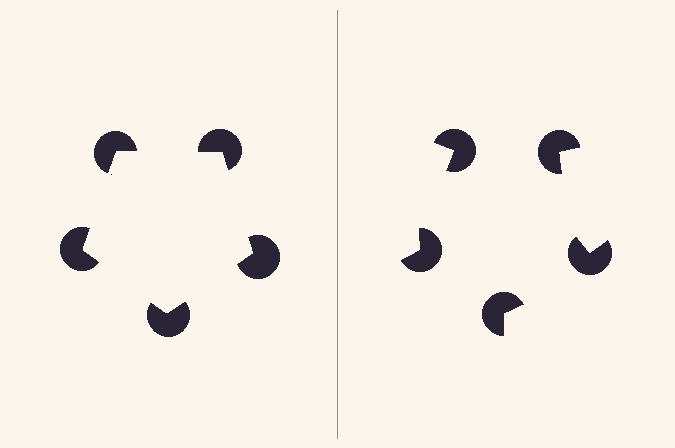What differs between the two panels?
The pac-man discs are positioned identically on both sides; only the wedge orientations differ. On the left they align to a pentagon; on the right they are misaligned.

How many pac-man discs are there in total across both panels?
10 — 5 on each side.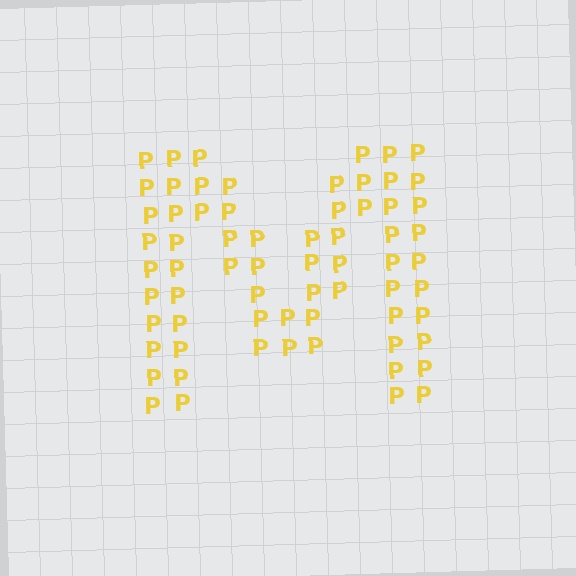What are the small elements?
The small elements are letter P's.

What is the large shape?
The large shape is the letter M.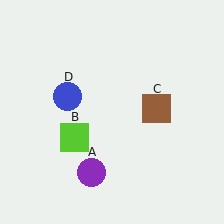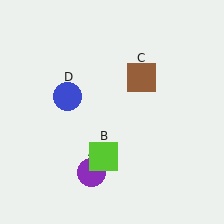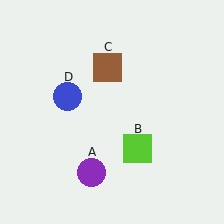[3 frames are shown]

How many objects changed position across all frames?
2 objects changed position: lime square (object B), brown square (object C).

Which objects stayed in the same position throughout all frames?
Purple circle (object A) and blue circle (object D) remained stationary.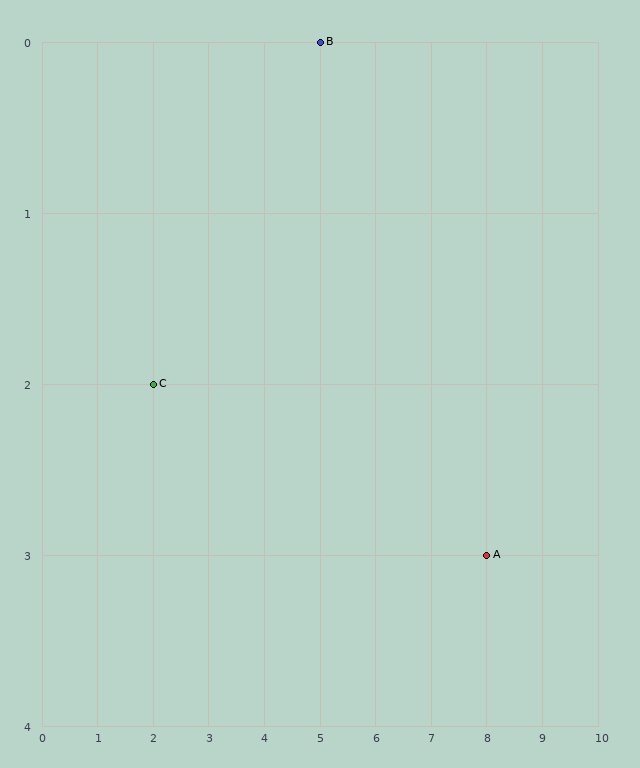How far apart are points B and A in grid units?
Points B and A are 3 columns and 3 rows apart (about 4.2 grid units diagonally).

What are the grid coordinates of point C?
Point C is at grid coordinates (2, 2).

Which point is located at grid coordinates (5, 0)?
Point B is at (5, 0).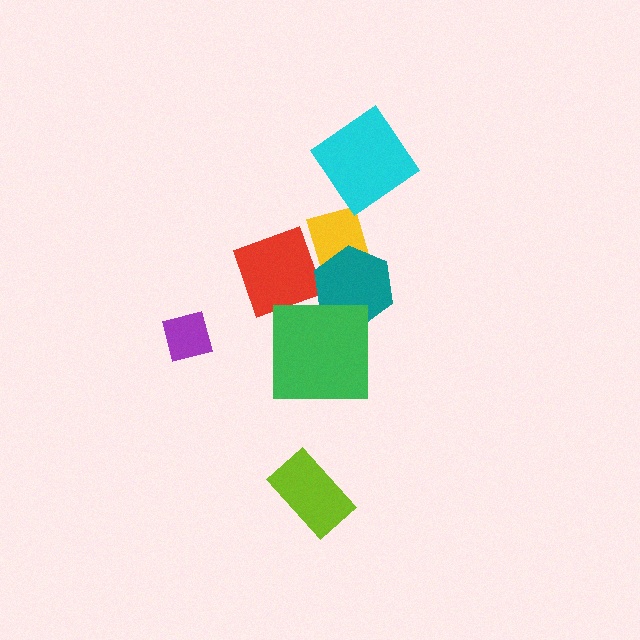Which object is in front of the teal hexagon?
The green square is in front of the teal hexagon.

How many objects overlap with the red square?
1 object overlaps with the red square.